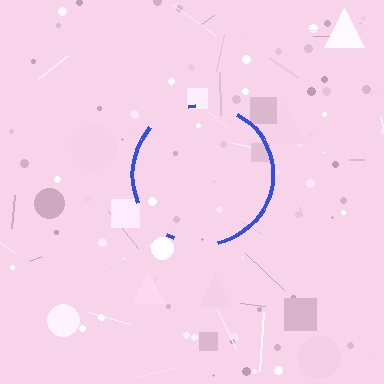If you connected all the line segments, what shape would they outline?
They would outline a circle.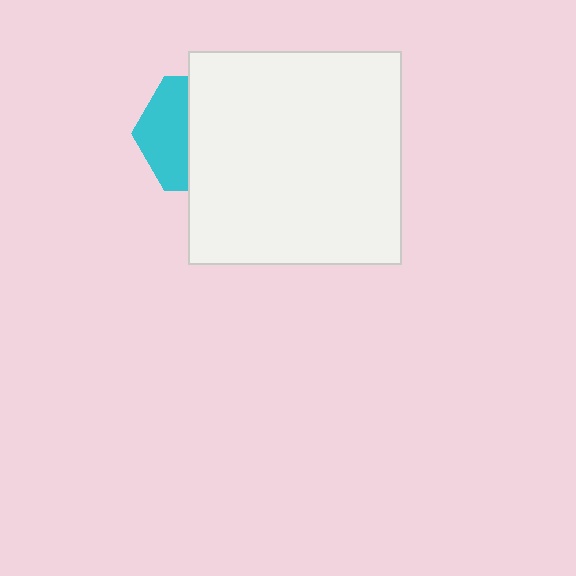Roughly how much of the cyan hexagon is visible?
A small part of it is visible (roughly 40%).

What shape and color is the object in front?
The object in front is a white square.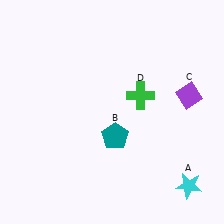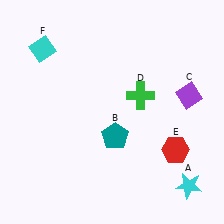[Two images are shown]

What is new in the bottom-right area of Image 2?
A red hexagon (E) was added in the bottom-right area of Image 2.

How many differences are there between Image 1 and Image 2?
There are 2 differences between the two images.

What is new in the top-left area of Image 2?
A cyan diamond (F) was added in the top-left area of Image 2.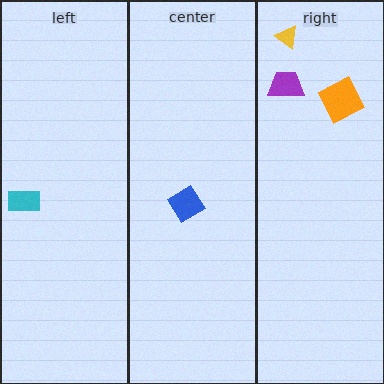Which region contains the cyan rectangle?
The left region.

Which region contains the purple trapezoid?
The right region.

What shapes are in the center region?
The blue diamond.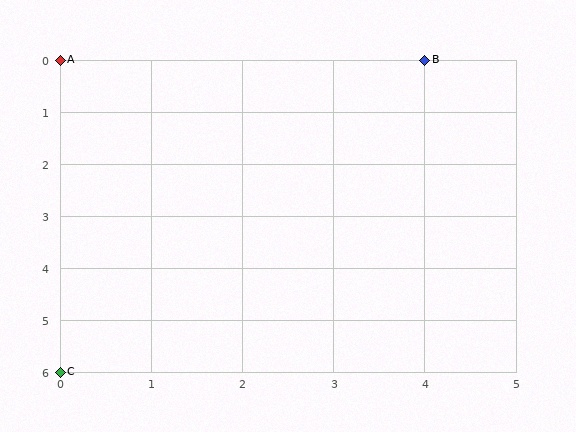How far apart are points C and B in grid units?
Points C and B are 4 columns and 6 rows apart (about 7.2 grid units diagonally).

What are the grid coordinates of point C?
Point C is at grid coordinates (0, 6).